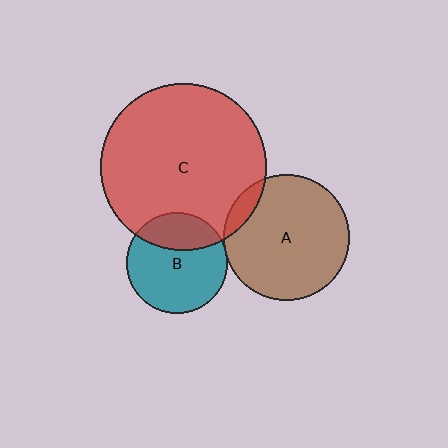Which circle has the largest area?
Circle C (red).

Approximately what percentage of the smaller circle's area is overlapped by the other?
Approximately 5%.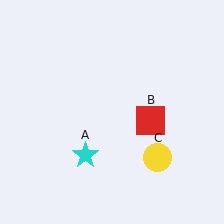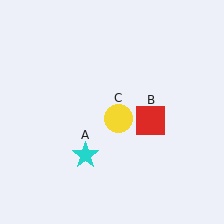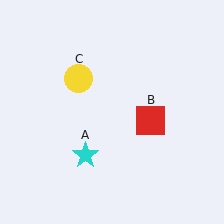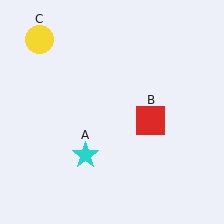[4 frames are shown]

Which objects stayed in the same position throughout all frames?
Cyan star (object A) and red square (object B) remained stationary.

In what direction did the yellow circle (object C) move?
The yellow circle (object C) moved up and to the left.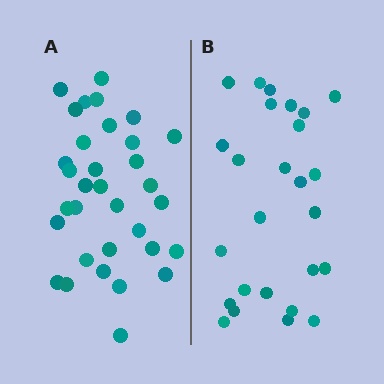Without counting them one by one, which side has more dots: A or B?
Region A (the left region) has more dots.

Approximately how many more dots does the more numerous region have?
Region A has roughly 8 or so more dots than region B.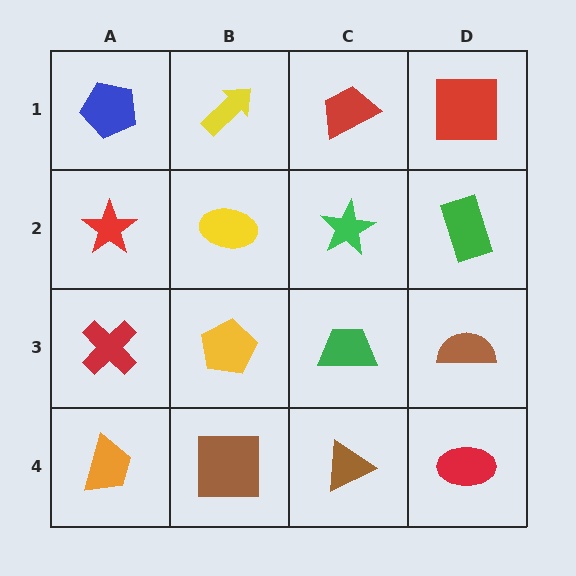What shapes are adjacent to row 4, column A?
A red cross (row 3, column A), a brown square (row 4, column B).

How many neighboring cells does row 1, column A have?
2.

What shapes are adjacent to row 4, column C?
A green trapezoid (row 3, column C), a brown square (row 4, column B), a red ellipse (row 4, column D).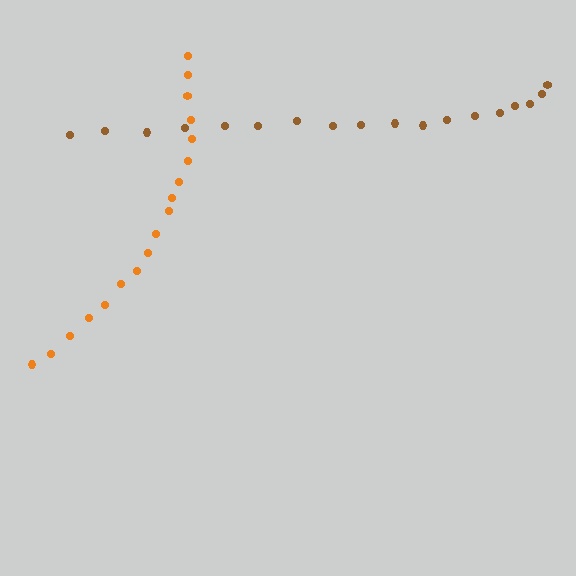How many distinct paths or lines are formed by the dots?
There are 2 distinct paths.